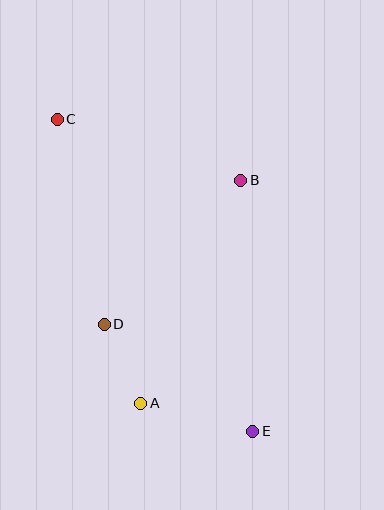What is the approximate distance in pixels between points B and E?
The distance between B and E is approximately 251 pixels.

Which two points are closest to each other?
Points A and D are closest to each other.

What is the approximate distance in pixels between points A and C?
The distance between A and C is approximately 296 pixels.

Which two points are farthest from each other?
Points C and E are farthest from each other.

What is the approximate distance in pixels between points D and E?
The distance between D and E is approximately 183 pixels.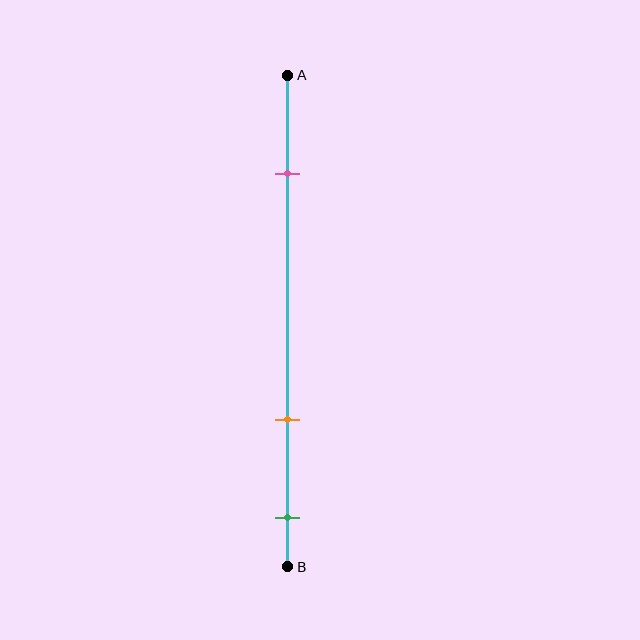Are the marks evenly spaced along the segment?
No, the marks are not evenly spaced.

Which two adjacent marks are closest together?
The orange and green marks are the closest adjacent pair.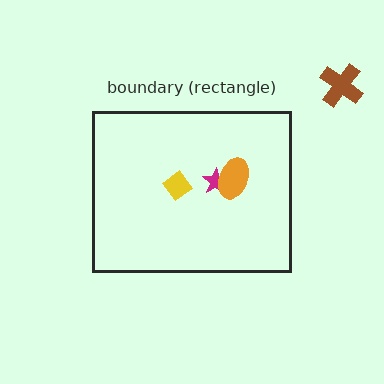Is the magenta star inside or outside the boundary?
Inside.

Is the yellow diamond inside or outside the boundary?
Inside.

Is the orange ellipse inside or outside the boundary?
Inside.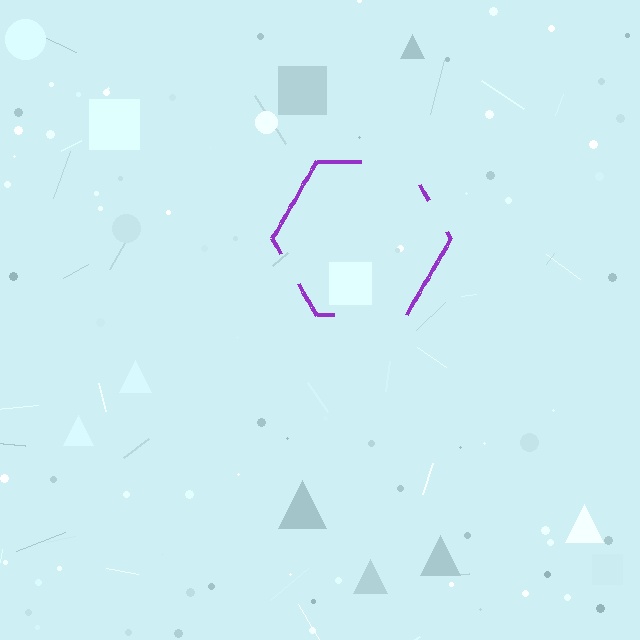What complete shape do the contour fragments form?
The contour fragments form a hexagon.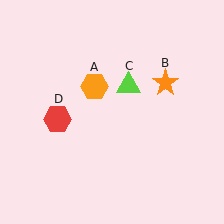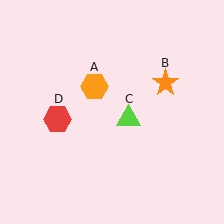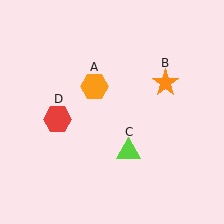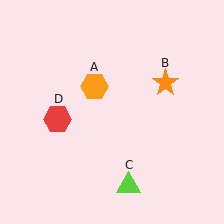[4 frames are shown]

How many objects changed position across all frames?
1 object changed position: lime triangle (object C).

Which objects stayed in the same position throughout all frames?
Orange hexagon (object A) and orange star (object B) and red hexagon (object D) remained stationary.